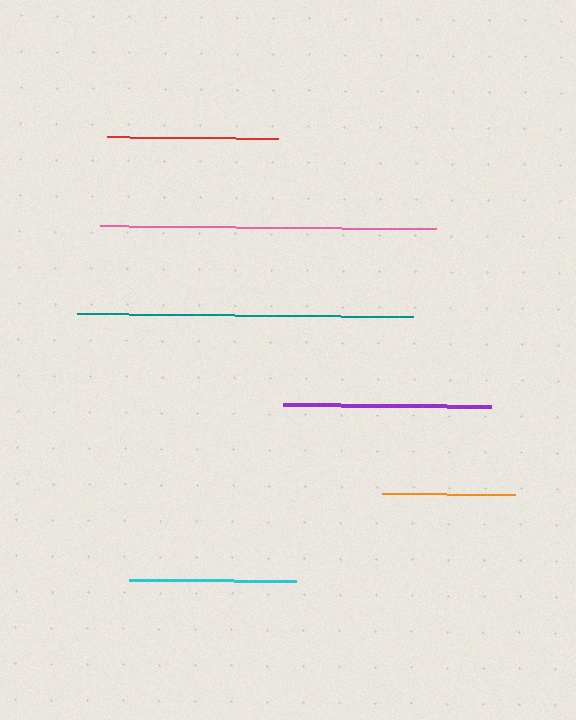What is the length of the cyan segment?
The cyan segment is approximately 167 pixels long.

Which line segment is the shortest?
The orange line is the shortest at approximately 133 pixels.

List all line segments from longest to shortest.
From longest to shortest: teal, pink, purple, red, cyan, orange.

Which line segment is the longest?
The teal line is the longest at approximately 336 pixels.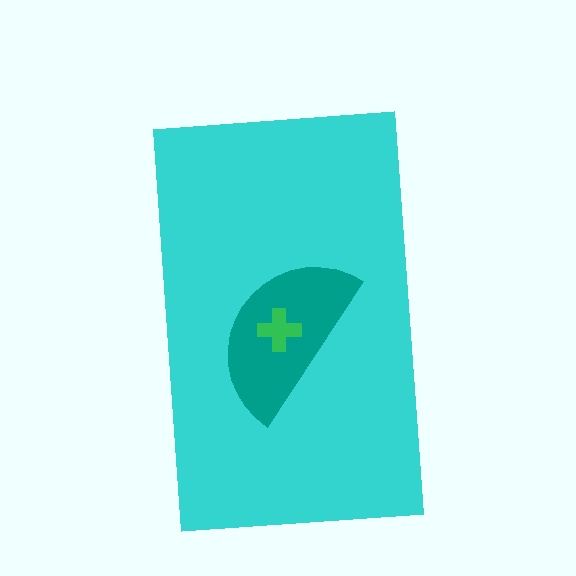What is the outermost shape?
The cyan rectangle.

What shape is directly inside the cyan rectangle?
The teal semicircle.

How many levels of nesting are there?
3.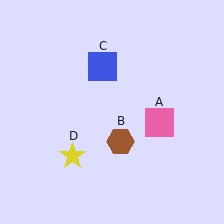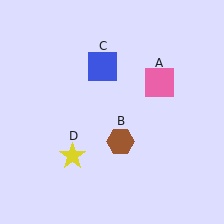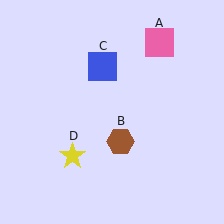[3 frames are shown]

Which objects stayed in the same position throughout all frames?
Brown hexagon (object B) and blue square (object C) and yellow star (object D) remained stationary.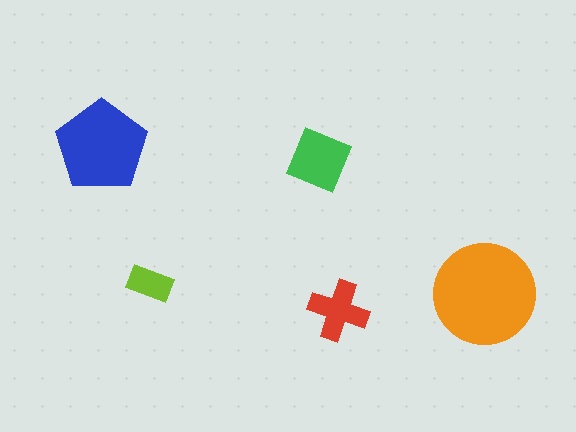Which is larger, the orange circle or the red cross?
The orange circle.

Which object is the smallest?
The lime rectangle.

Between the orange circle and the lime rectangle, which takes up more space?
The orange circle.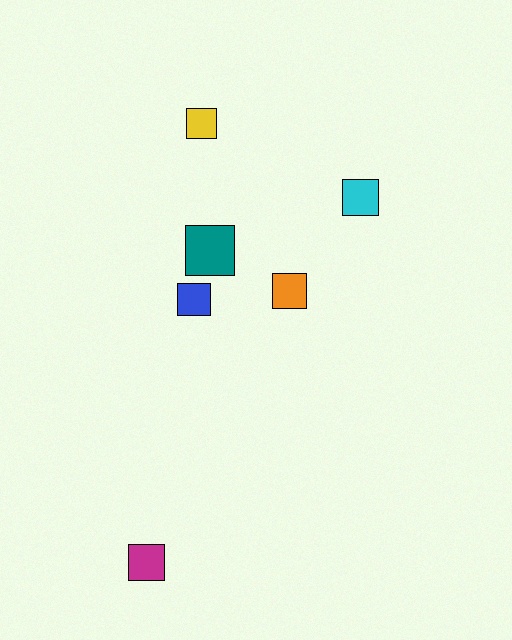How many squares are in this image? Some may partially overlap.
There are 6 squares.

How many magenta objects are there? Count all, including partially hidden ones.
There is 1 magenta object.